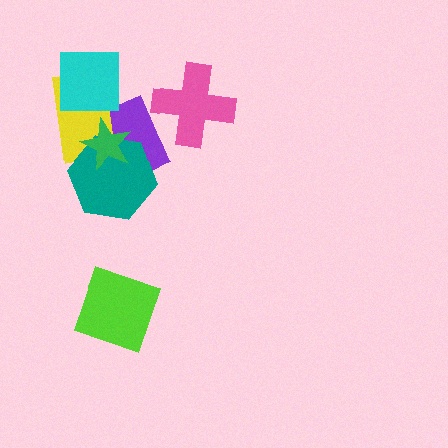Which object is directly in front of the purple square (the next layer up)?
The yellow rectangle is directly in front of the purple square.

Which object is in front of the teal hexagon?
The green star is in front of the teal hexagon.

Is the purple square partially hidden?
Yes, it is partially covered by another shape.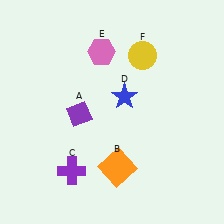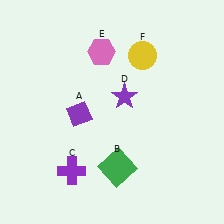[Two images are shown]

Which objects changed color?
B changed from orange to green. D changed from blue to purple.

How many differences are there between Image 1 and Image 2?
There are 2 differences between the two images.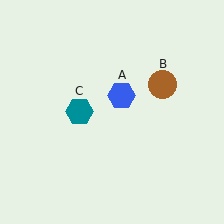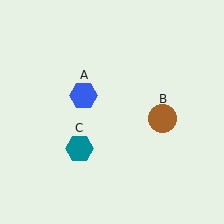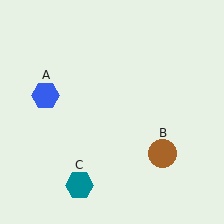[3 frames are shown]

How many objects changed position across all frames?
3 objects changed position: blue hexagon (object A), brown circle (object B), teal hexagon (object C).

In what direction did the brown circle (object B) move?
The brown circle (object B) moved down.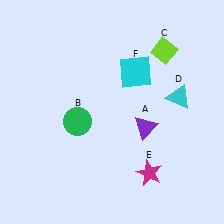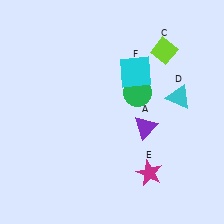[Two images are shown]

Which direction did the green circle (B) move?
The green circle (B) moved right.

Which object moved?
The green circle (B) moved right.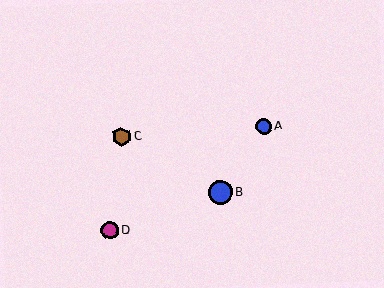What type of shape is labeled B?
Shape B is a blue circle.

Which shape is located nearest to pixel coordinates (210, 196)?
The blue circle (labeled B) at (220, 193) is nearest to that location.